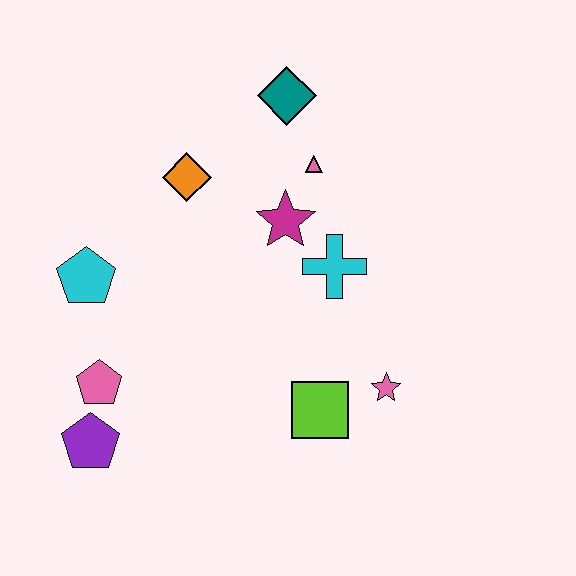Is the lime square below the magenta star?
Yes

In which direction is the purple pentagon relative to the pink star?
The purple pentagon is to the left of the pink star.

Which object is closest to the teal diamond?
The pink triangle is closest to the teal diamond.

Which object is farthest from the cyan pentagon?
The pink star is farthest from the cyan pentagon.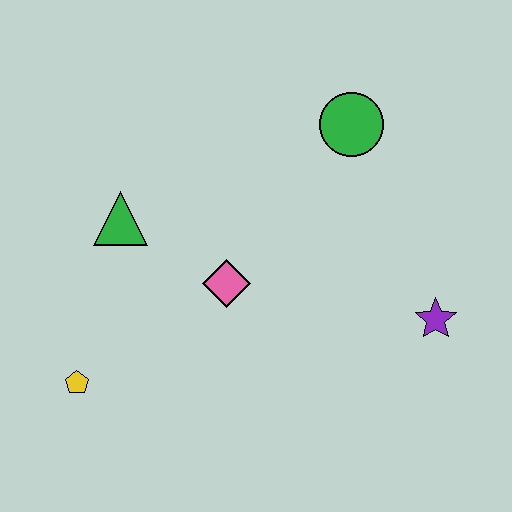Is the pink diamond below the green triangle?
Yes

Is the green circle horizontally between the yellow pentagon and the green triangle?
No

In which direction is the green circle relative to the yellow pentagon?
The green circle is to the right of the yellow pentagon.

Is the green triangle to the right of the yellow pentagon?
Yes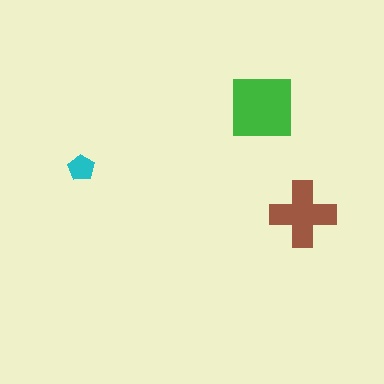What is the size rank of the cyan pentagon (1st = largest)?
3rd.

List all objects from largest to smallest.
The green square, the brown cross, the cyan pentagon.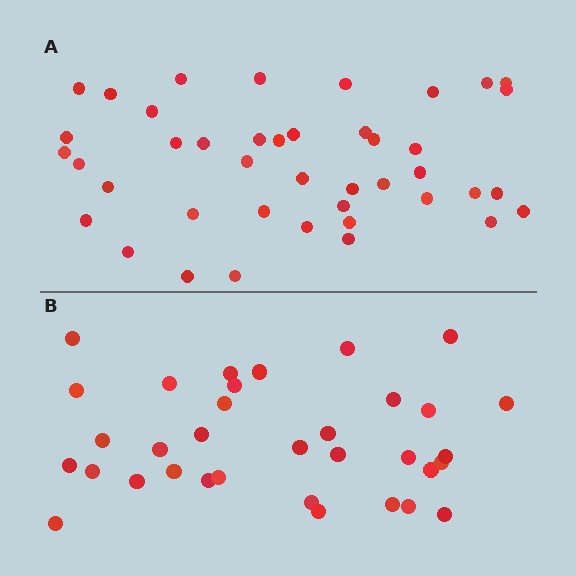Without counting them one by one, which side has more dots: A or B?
Region A (the top region) has more dots.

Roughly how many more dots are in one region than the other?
Region A has roughly 8 or so more dots than region B.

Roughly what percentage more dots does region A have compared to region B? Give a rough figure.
About 25% more.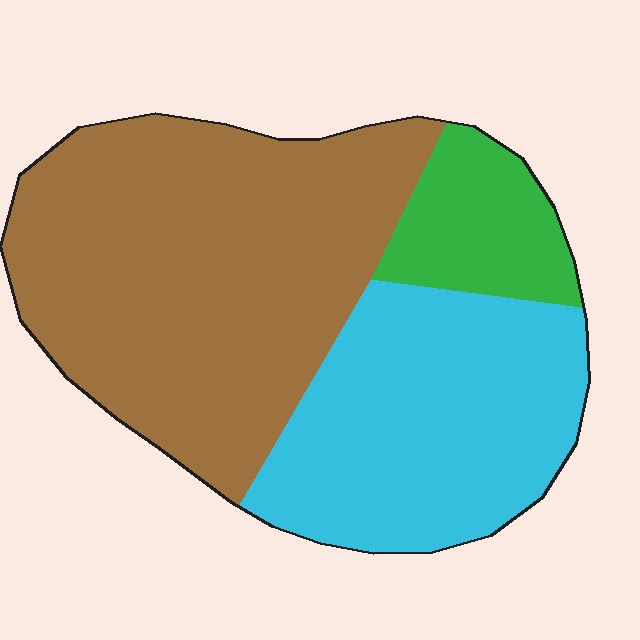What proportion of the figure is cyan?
Cyan covers around 35% of the figure.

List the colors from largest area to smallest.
From largest to smallest: brown, cyan, green.